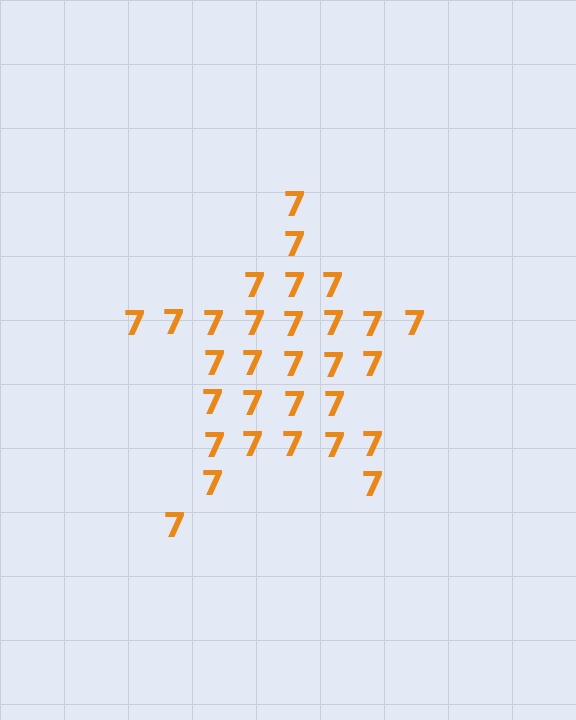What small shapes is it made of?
It is made of small digit 7's.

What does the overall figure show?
The overall figure shows a star.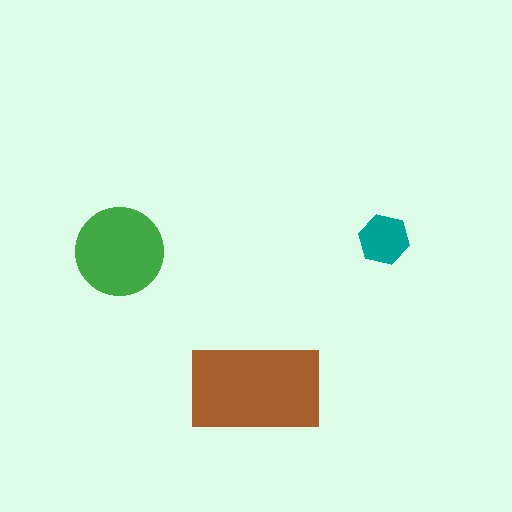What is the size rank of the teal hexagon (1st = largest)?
3rd.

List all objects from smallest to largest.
The teal hexagon, the green circle, the brown rectangle.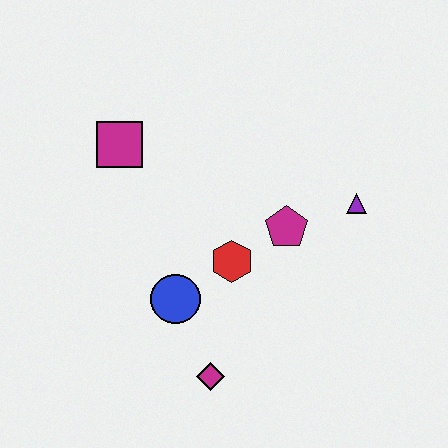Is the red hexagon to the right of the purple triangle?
No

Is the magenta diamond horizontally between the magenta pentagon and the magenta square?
Yes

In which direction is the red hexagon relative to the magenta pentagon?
The red hexagon is to the left of the magenta pentagon.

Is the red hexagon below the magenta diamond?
No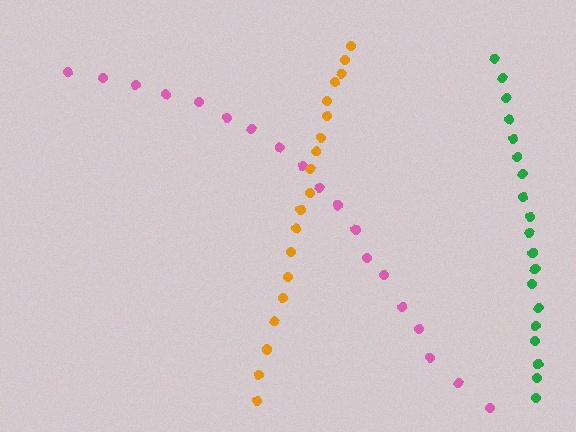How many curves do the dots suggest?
There are 3 distinct paths.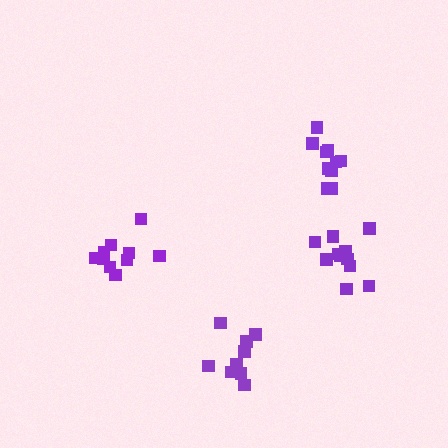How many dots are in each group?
Group 1: 11 dots, Group 2: 10 dots, Group 3: 10 dots, Group 4: 9 dots (40 total).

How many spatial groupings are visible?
There are 4 spatial groupings.